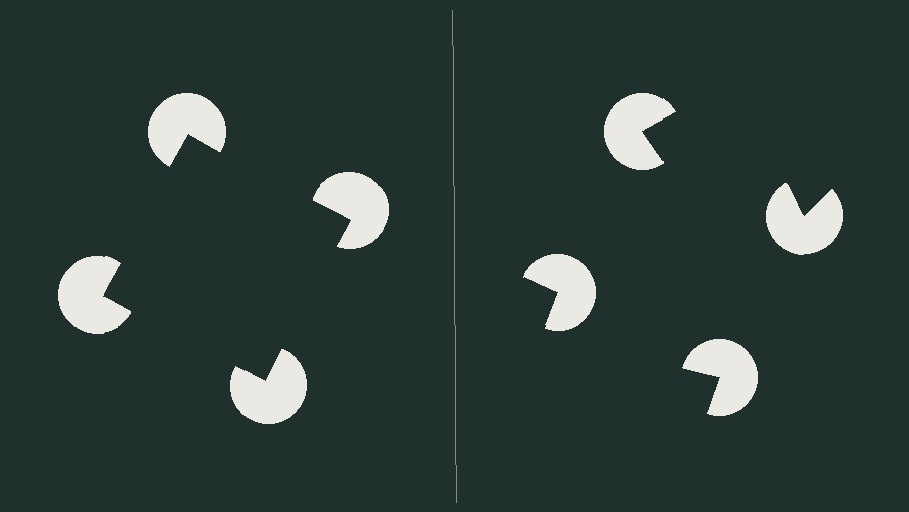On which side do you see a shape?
An illusory square appears on the left side. On the right side the wedge cuts are rotated, so no coherent shape forms.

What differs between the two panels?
The pac-man discs are positioned identically on both sides; only the wedge orientations differ. On the left they align to a square; on the right they are misaligned.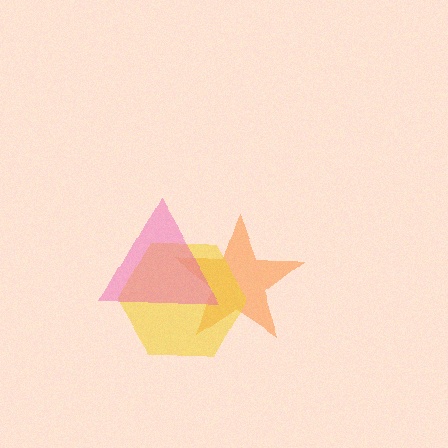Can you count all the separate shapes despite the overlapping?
Yes, there are 3 separate shapes.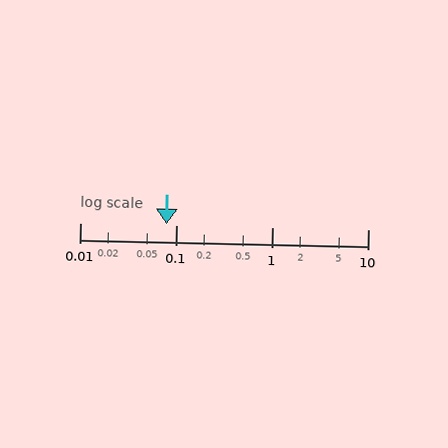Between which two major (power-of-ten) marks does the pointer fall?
The pointer is between 0.01 and 0.1.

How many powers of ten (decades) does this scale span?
The scale spans 3 decades, from 0.01 to 10.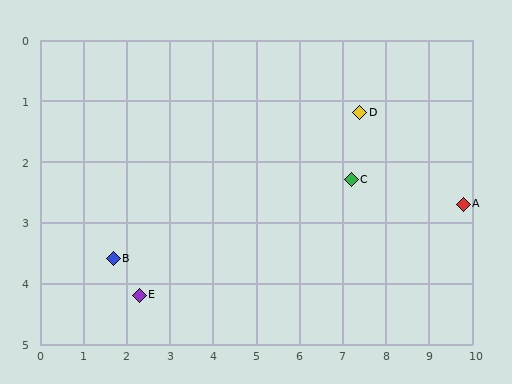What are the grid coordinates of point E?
Point E is at approximately (2.3, 4.2).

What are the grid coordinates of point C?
Point C is at approximately (7.2, 2.3).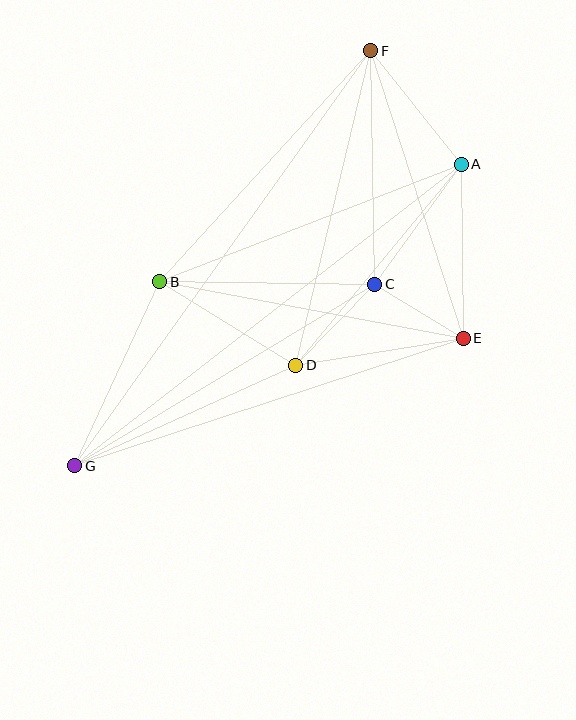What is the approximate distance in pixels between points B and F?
The distance between B and F is approximately 313 pixels.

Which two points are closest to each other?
Points C and E are closest to each other.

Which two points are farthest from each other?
Points F and G are farthest from each other.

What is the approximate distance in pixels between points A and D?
The distance between A and D is approximately 260 pixels.